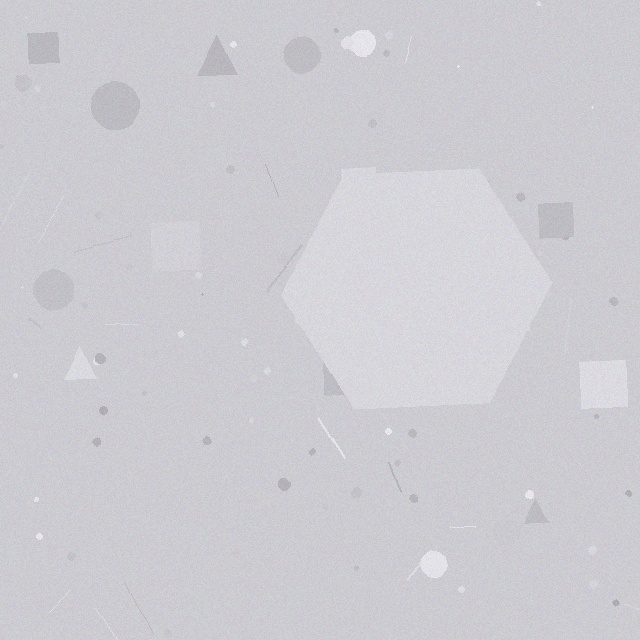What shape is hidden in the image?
A hexagon is hidden in the image.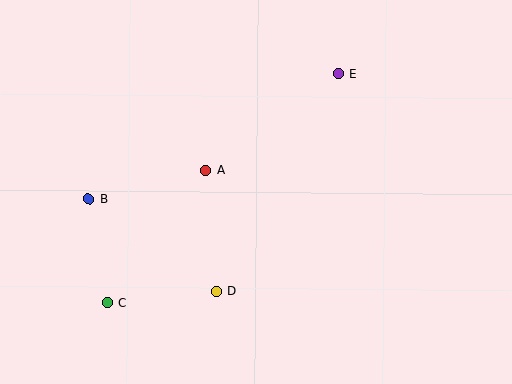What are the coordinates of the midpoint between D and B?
The midpoint between D and B is at (153, 245).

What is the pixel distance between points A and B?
The distance between A and B is 121 pixels.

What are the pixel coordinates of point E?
Point E is at (338, 73).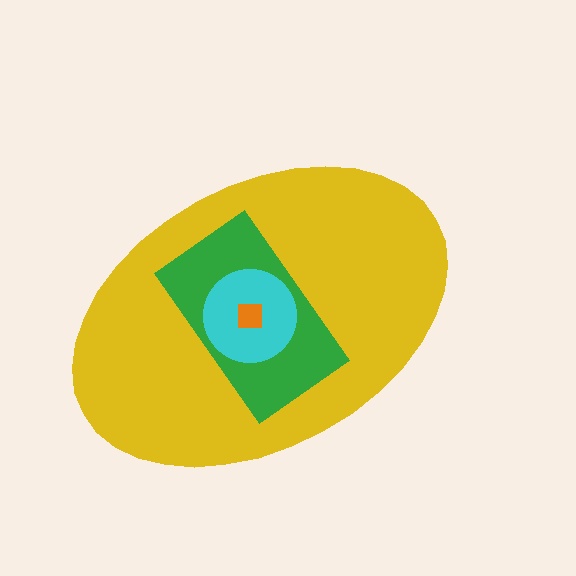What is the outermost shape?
The yellow ellipse.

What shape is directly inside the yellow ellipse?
The green rectangle.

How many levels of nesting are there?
4.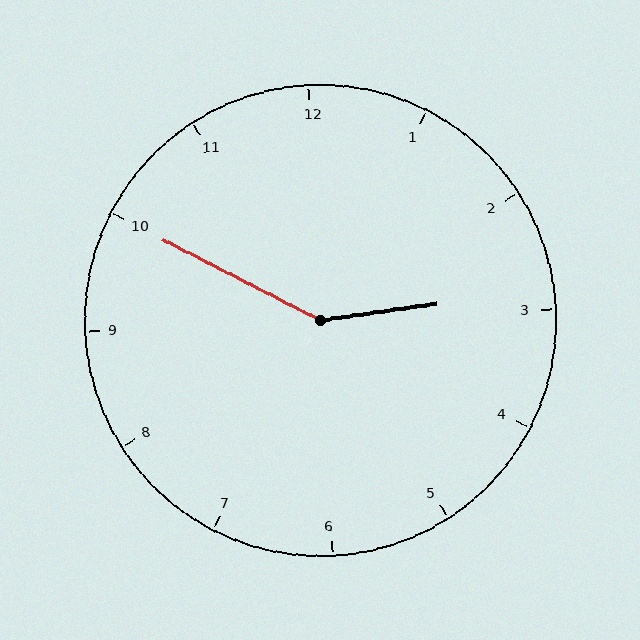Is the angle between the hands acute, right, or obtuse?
It is obtuse.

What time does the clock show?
2:50.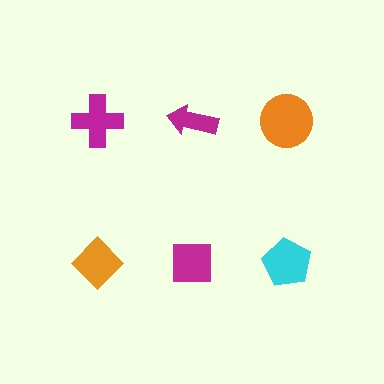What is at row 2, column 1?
An orange diamond.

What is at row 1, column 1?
A magenta cross.